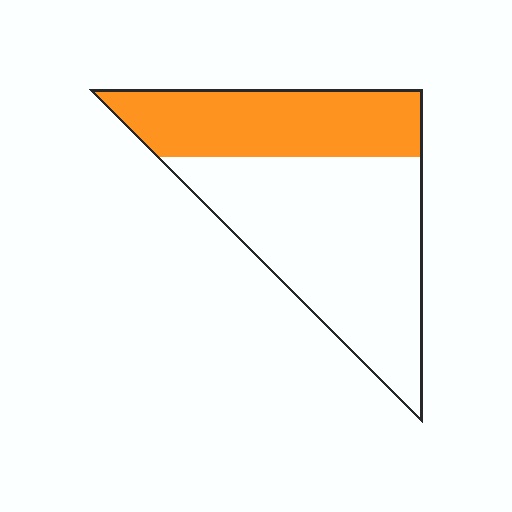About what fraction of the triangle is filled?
About three eighths (3/8).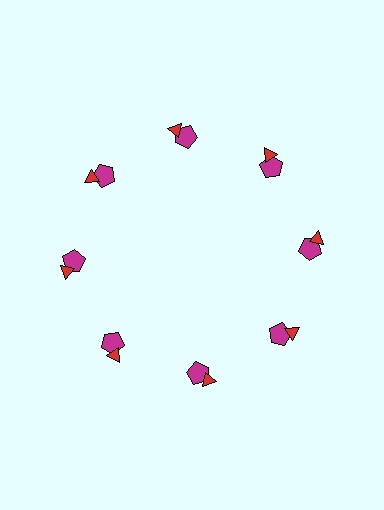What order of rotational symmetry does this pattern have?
This pattern has 8-fold rotational symmetry.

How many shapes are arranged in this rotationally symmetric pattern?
There are 16 shapes, arranged in 8 groups of 2.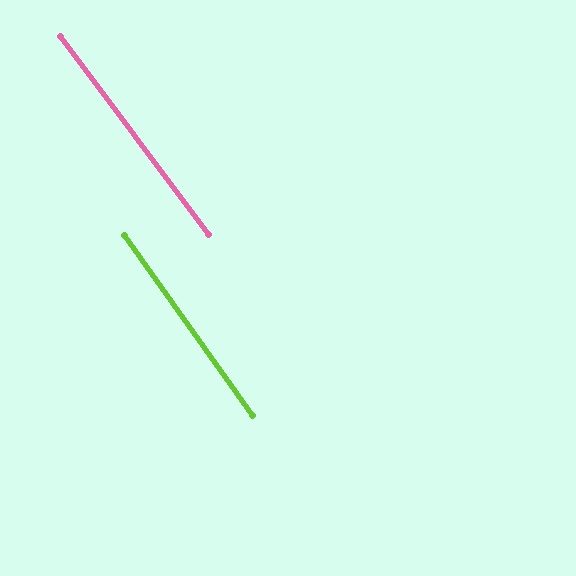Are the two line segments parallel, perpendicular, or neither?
Parallel — their directions differ by only 1.5°.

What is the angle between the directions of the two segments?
Approximately 1 degree.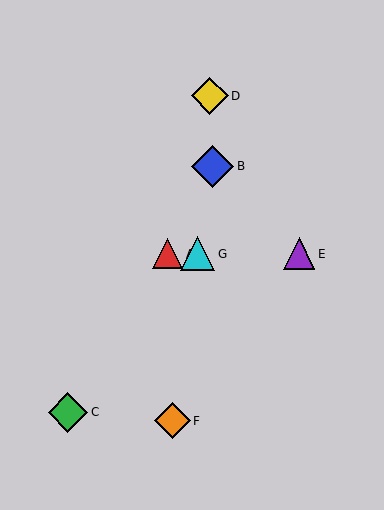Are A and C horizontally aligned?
No, A is at y≈254 and C is at y≈412.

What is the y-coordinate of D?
Object D is at y≈96.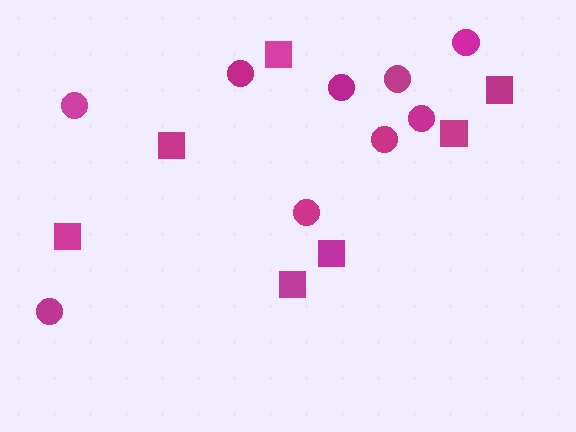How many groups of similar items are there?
There are 2 groups: one group of circles (9) and one group of squares (7).